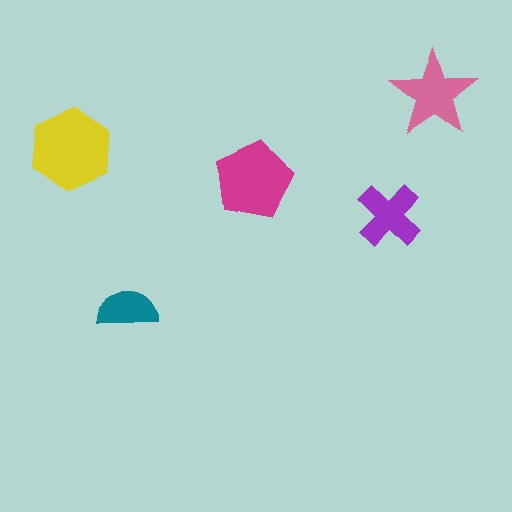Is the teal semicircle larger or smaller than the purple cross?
Smaller.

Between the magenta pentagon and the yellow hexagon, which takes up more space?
The yellow hexagon.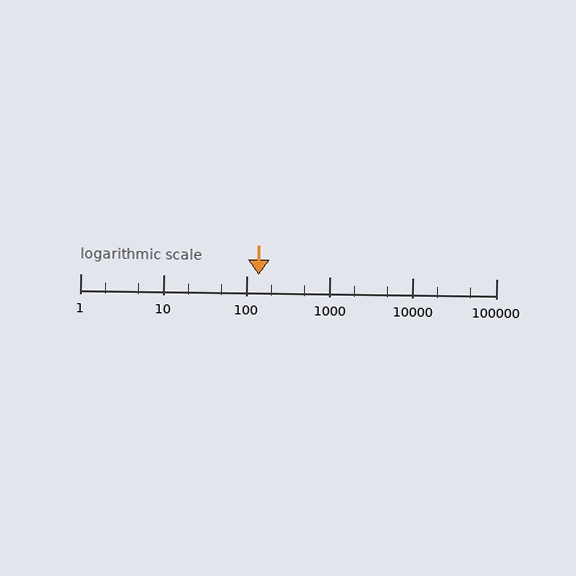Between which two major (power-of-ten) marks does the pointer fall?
The pointer is between 100 and 1000.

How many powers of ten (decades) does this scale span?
The scale spans 5 decades, from 1 to 100000.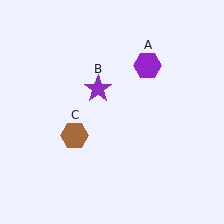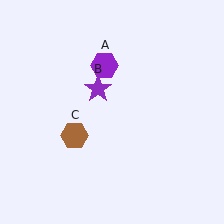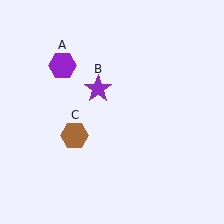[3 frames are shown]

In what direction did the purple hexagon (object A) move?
The purple hexagon (object A) moved left.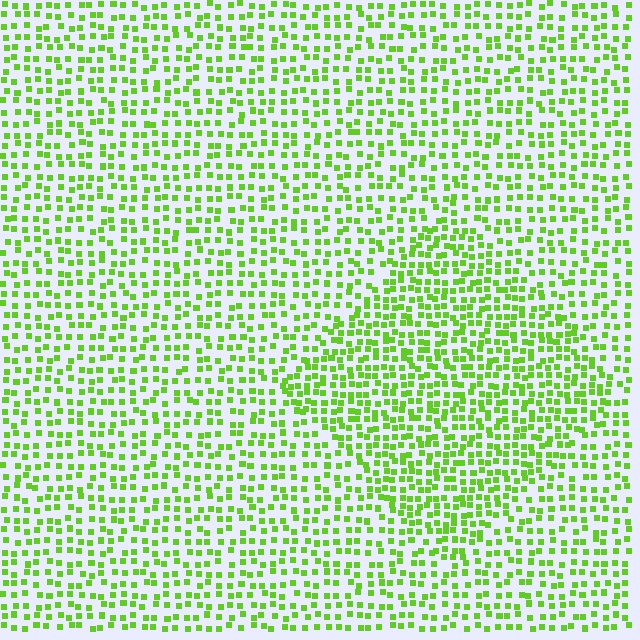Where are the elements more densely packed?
The elements are more densely packed inside the diamond boundary.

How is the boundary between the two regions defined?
The boundary is defined by a change in element density (approximately 1.5x ratio). All elements are the same color, size, and shape.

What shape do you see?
I see a diamond.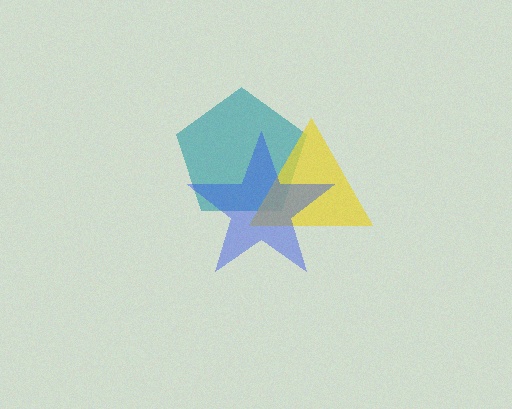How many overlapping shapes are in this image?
There are 3 overlapping shapes in the image.